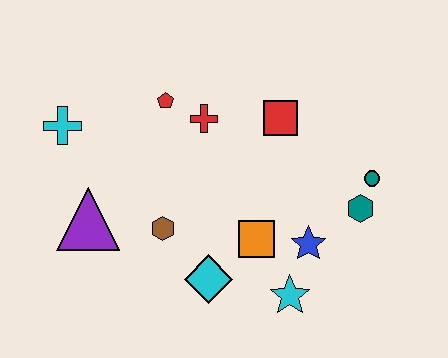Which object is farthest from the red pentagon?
The cyan star is farthest from the red pentagon.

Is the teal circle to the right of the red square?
Yes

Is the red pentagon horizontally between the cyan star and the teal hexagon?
No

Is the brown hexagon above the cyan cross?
No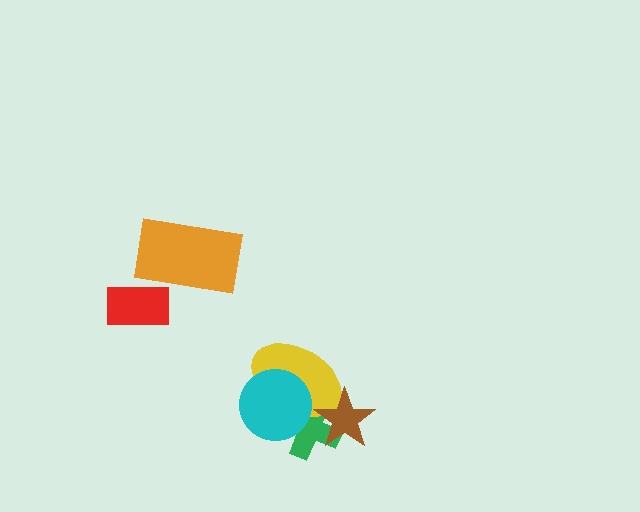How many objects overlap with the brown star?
2 objects overlap with the brown star.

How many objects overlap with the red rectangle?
1 object overlaps with the red rectangle.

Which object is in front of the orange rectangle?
The red rectangle is in front of the orange rectangle.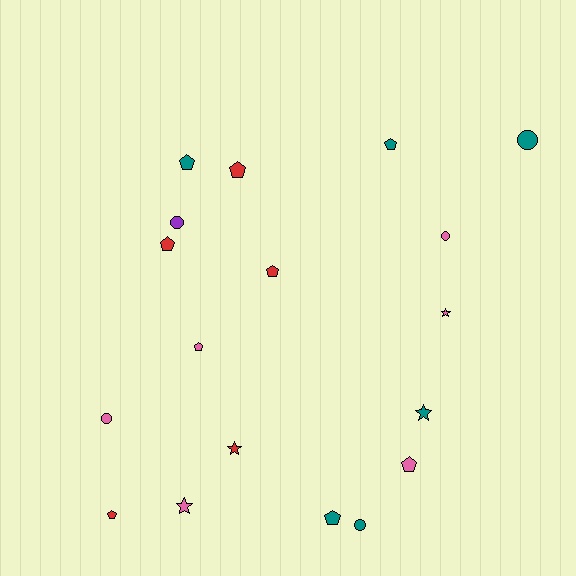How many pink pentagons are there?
There are 2 pink pentagons.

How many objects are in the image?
There are 18 objects.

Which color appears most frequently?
Teal, with 6 objects.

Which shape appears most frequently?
Pentagon, with 9 objects.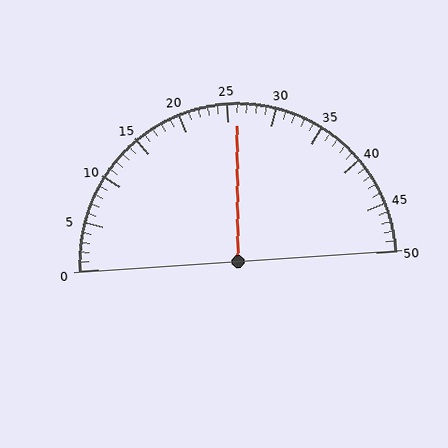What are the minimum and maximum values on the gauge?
The gauge ranges from 0 to 50.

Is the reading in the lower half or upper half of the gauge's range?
The reading is in the upper half of the range (0 to 50).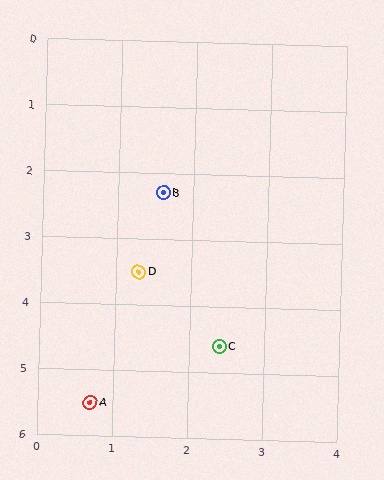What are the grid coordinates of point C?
Point C is at approximately (2.4, 4.6).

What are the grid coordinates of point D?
Point D is at approximately (1.3, 3.5).